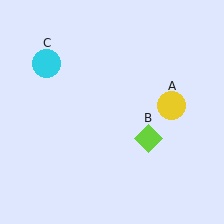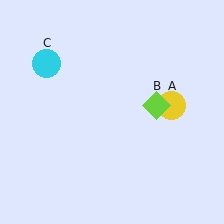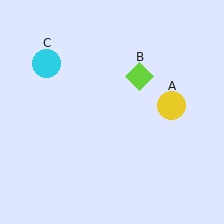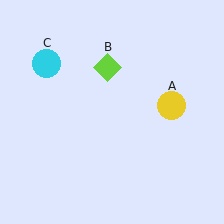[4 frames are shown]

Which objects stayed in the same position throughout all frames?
Yellow circle (object A) and cyan circle (object C) remained stationary.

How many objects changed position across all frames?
1 object changed position: lime diamond (object B).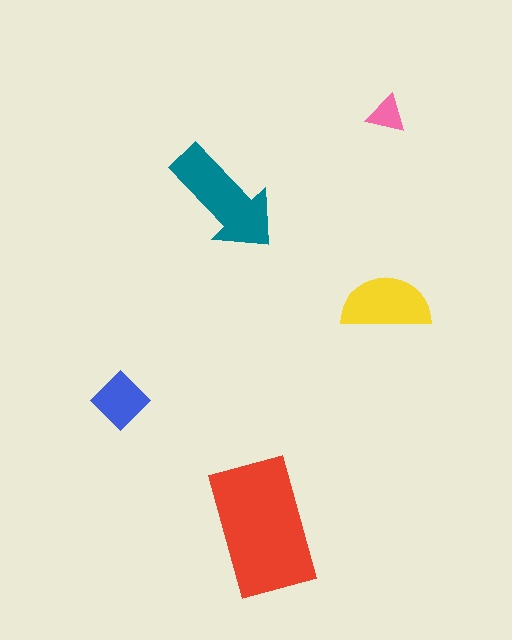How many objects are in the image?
There are 5 objects in the image.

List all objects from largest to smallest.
The red rectangle, the teal arrow, the yellow semicircle, the blue diamond, the pink triangle.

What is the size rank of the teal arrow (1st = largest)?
2nd.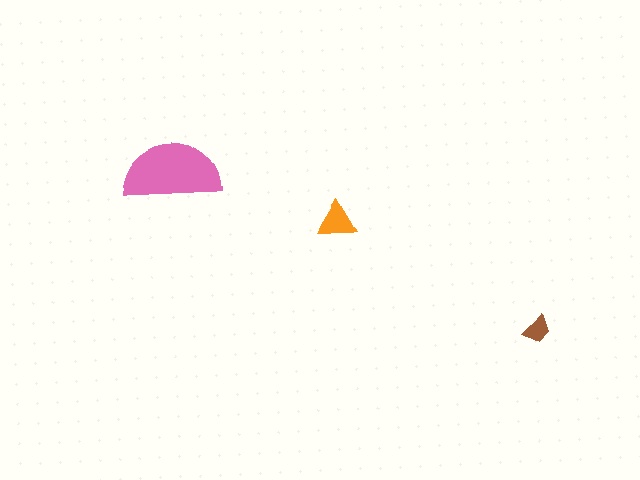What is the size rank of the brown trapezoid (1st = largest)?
3rd.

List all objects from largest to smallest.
The pink semicircle, the orange triangle, the brown trapezoid.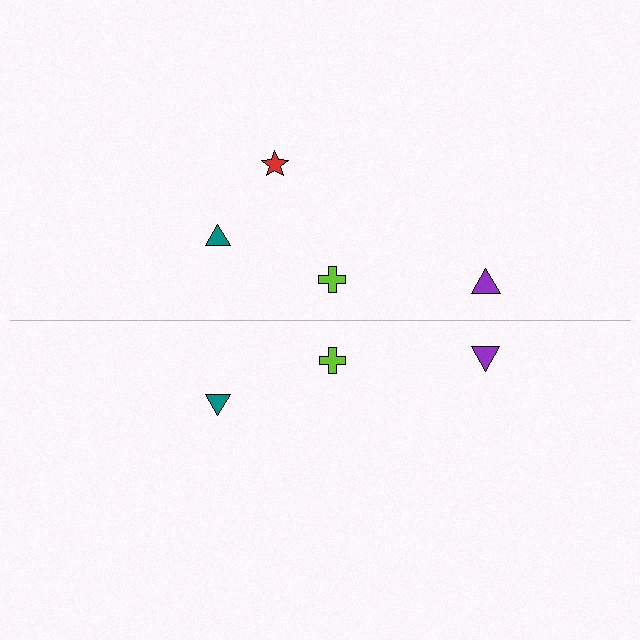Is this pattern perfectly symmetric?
No, the pattern is not perfectly symmetric. A red star is missing from the bottom side.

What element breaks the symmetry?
A red star is missing from the bottom side.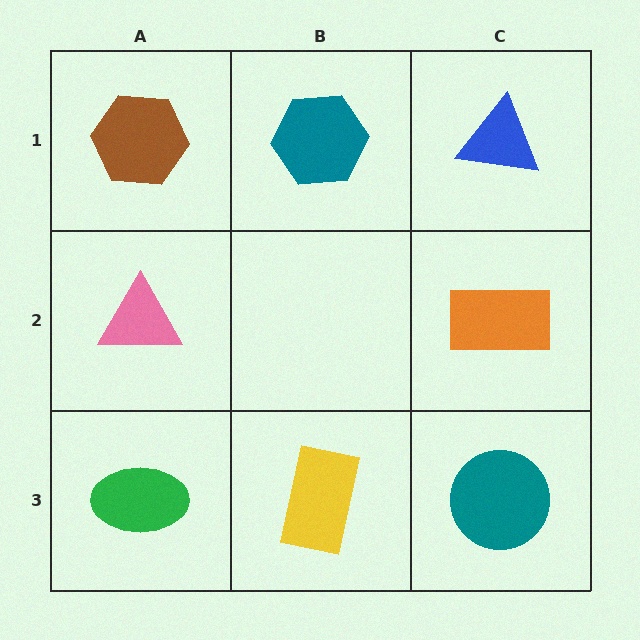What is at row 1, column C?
A blue triangle.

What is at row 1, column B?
A teal hexagon.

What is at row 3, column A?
A green ellipse.